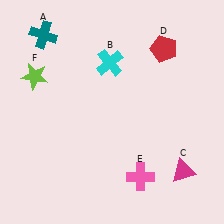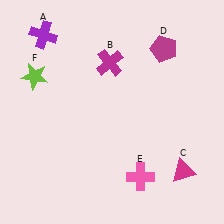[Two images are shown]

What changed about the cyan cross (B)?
In Image 1, B is cyan. In Image 2, it changed to magenta.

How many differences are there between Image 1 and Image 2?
There are 3 differences between the two images.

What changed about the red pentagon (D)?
In Image 1, D is red. In Image 2, it changed to magenta.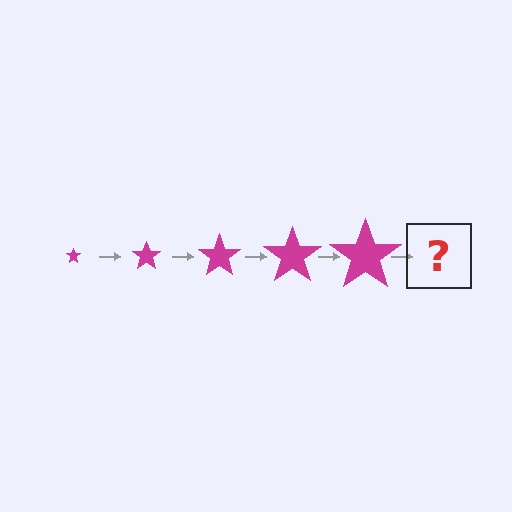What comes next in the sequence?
The next element should be a magenta star, larger than the previous one.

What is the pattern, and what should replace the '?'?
The pattern is that the star gets progressively larger each step. The '?' should be a magenta star, larger than the previous one.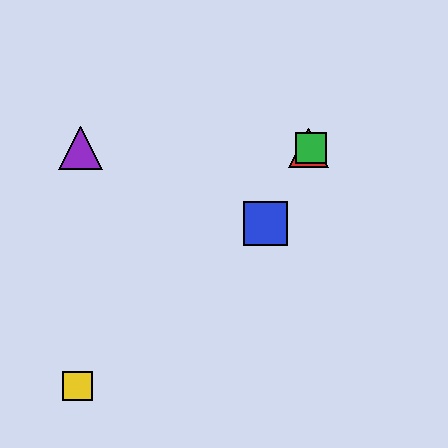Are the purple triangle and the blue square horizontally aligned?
No, the purple triangle is at y≈148 and the blue square is at y≈224.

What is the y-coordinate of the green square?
The green square is at y≈148.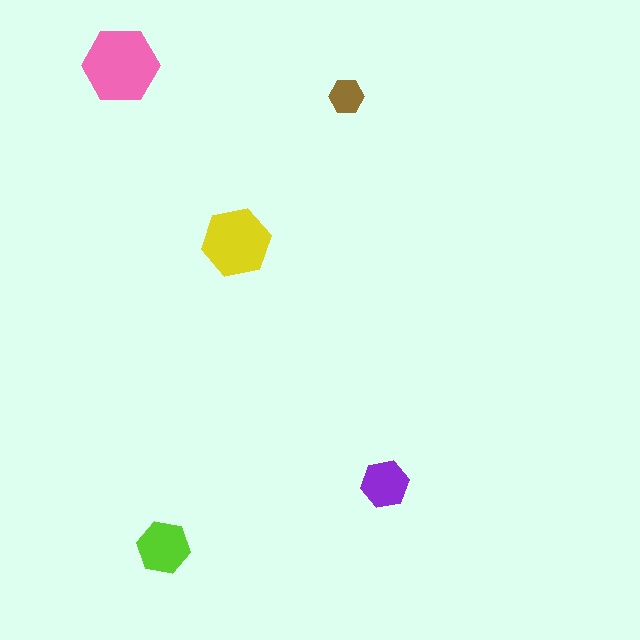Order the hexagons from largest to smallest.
the pink one, the yellow one, the lime one, the purple one, the brown one.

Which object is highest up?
The pink hexagon is topmost.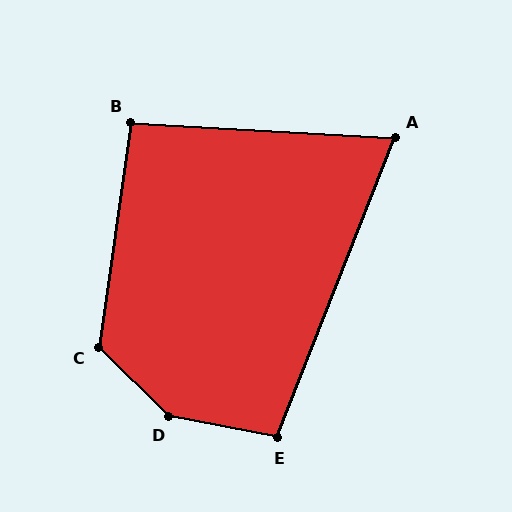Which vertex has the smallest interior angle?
A, at approximately 72 degrees.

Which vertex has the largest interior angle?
D, at approximately 147 degrees.